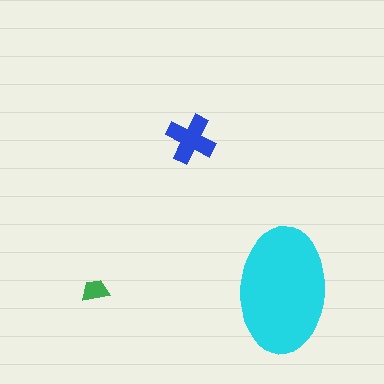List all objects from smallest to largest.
The green trapezoid, the blue cross, the cyan ellipse.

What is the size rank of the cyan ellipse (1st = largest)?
1st.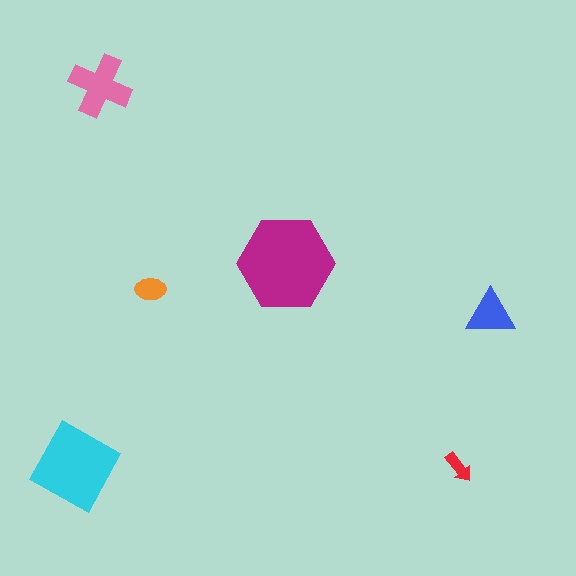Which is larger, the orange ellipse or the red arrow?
The orange ellipse.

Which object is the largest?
The magenta hexagon.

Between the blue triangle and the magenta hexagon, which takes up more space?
The magenta hexagon.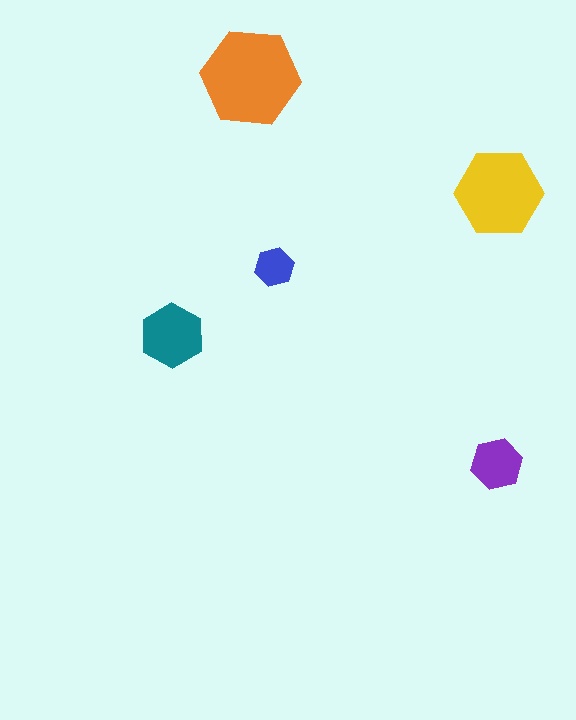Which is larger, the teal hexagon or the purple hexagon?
The teal one.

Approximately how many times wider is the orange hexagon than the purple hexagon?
About 2 times wider.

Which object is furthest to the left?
The teal hexagon is leftmost.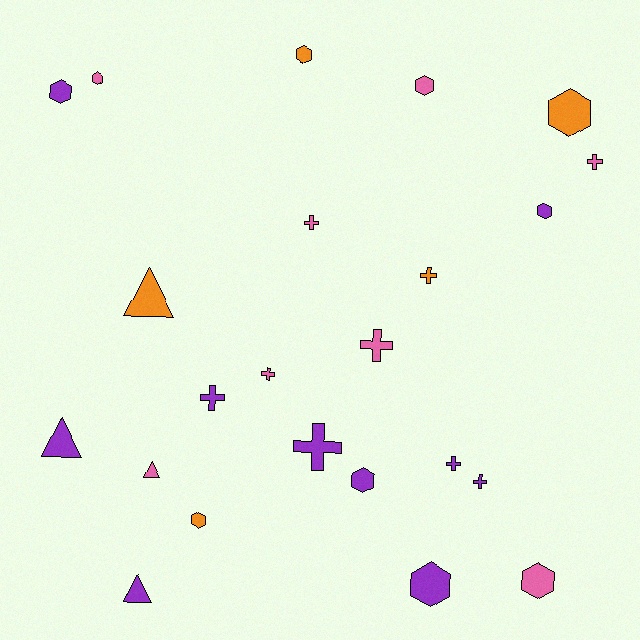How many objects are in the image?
There are 23 objects.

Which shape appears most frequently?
Hexagon, with 10 objects.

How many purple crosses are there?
There are 4 purple crosses.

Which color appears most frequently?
Purple, with 10 objects.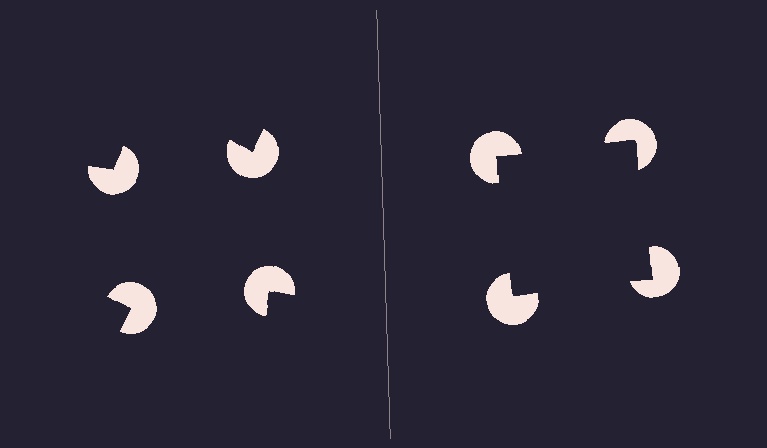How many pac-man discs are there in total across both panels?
8 — 4 on each side.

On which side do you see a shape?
An illusory square appears on the right side. On the left side the wedge cuts are rotated, so no coherent shape forms.